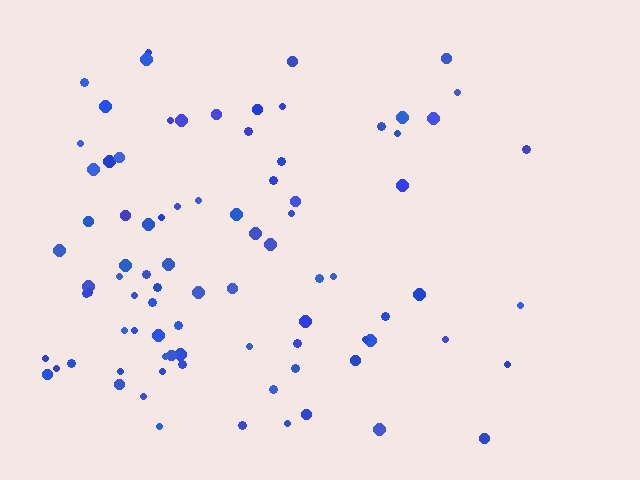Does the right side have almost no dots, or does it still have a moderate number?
Still a moderate number, just noticeably fewer than the left.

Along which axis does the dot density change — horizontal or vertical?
Horizontal.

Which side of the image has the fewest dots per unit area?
The right.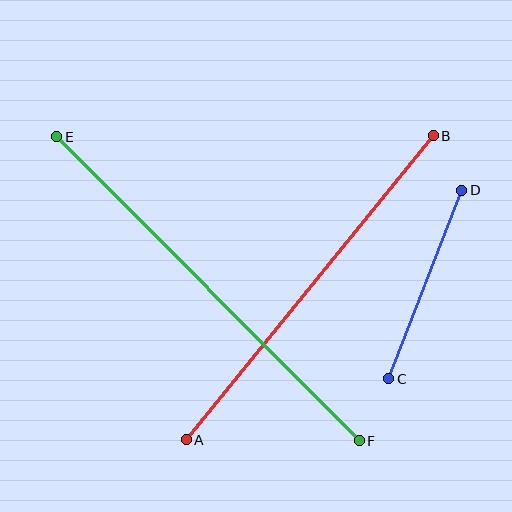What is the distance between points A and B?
The distance is approximately 392 pixels.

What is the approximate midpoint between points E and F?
The midpoint is at approximately (208, 289) pixels.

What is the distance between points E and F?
The distance is approximately 429 pixels.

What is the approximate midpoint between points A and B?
The midpoint is at approximately (310, 288) pixels.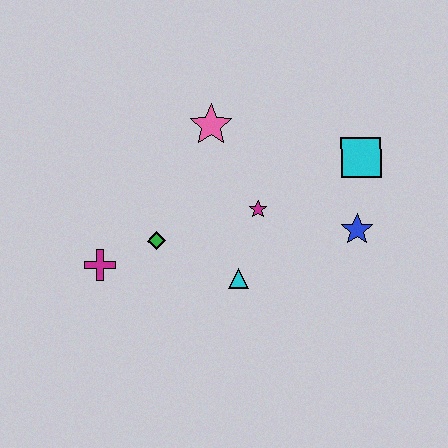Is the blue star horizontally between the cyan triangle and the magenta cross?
No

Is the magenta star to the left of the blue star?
Yes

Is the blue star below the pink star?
Yes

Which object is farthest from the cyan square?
The magenta cross is farthest from the cyan square.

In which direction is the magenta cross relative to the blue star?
The magenta cross is to the left of the blue star.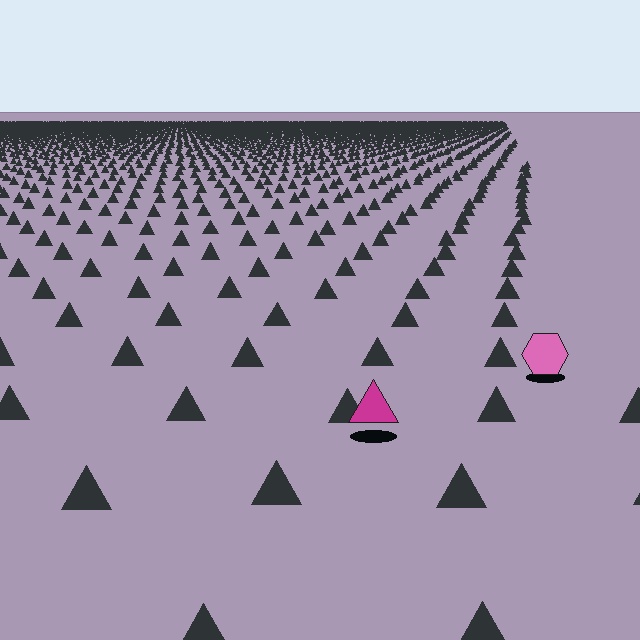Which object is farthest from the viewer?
The pink hexagon is farthest from the viewer. It appears smaller and the ground texture around it is denser.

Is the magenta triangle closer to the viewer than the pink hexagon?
Yes. The magenta triangle is closer — you can tell from the texture gradient: the ground texture is coarser near it.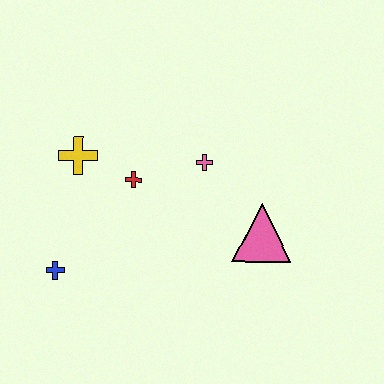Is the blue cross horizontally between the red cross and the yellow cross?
No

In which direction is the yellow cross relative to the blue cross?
The yellow cross is above the blue cross.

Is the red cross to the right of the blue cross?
Yes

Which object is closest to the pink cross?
The red cross is closest to the pink cross.